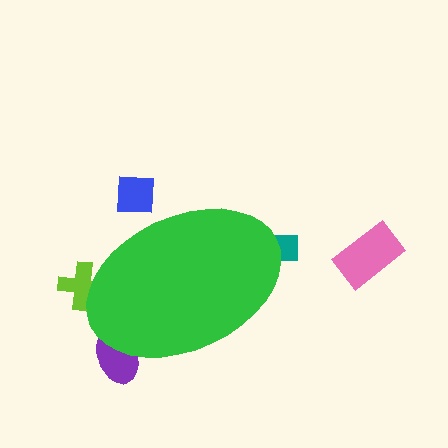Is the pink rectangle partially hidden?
No, the pink rectangle is fully visible.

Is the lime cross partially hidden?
Yes, the lime cross is partially hidden behind the green ellipse.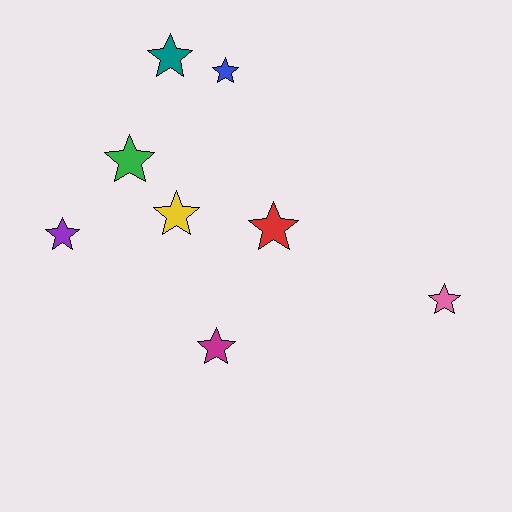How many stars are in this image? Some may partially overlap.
There are 8 stars.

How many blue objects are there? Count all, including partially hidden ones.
There is 1 blue object.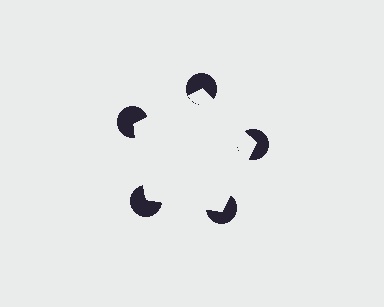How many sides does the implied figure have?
5 sides.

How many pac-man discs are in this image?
There are 5 — one at each vertex of the illusory pentagon.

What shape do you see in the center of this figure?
An illusory pentagon — its edges are inferred from the aligned wedge cuts in the pac-man discs, not physically drawn.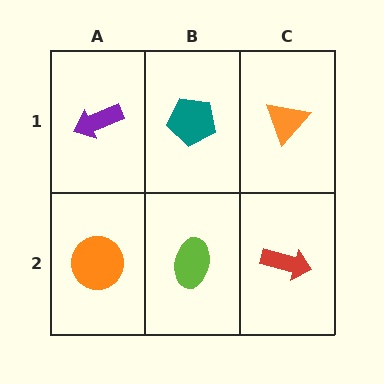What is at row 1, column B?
A teal pentagon.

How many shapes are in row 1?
3 shapes.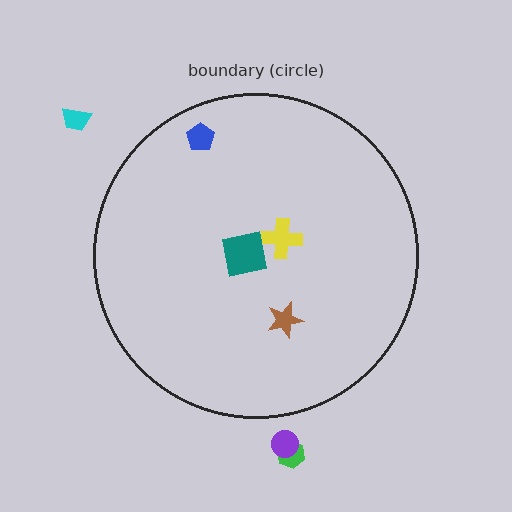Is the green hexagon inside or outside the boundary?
Outside.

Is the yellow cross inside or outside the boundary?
Inside.